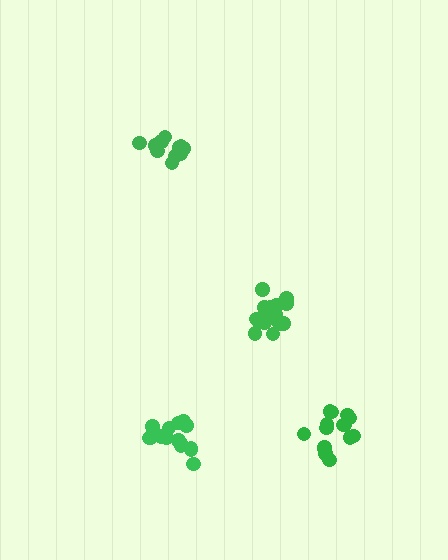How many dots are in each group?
Group 1: 16 dots, Group 2: 15 dots, Group 3: 15 dots, Group 4: 12 dots (58 total).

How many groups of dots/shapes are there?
There are 4 groups.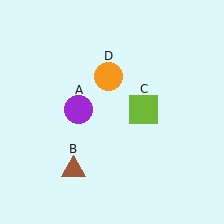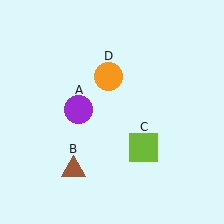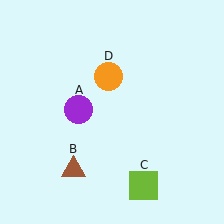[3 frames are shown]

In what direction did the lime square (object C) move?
The lime square (object C) moved down.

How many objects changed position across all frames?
1 object changed position: lime square (object C).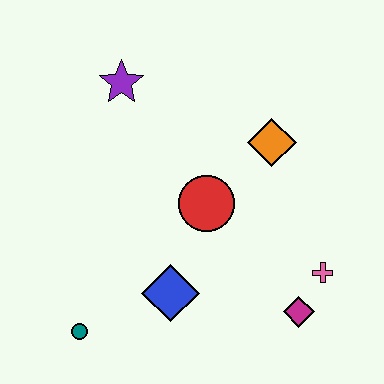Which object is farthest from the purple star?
The magenta diamond is farthest from the purple star.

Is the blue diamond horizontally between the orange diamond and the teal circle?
Yes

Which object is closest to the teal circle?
The blue diamond is closest to the teal circle.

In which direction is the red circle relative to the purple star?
The red circle is below the purple star.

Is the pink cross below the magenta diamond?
No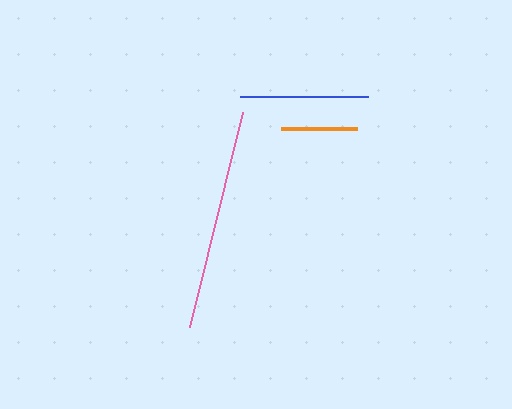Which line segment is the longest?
The pink line is the longest at approximately 221 pixels.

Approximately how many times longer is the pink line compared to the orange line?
The pink line is approximately 2.9 times the length of the orange line.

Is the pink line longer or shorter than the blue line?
The pink line is longer than the blue line.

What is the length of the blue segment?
The blue segment is approximately 128 pixels long.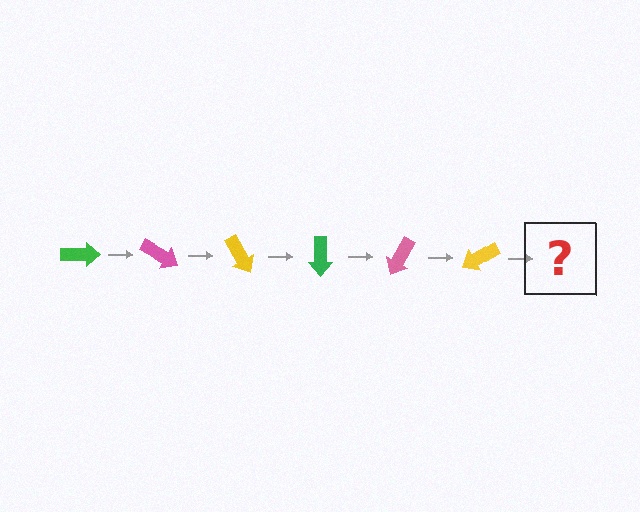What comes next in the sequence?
The next element should be a green arrow, rotated 180 degrees from the start.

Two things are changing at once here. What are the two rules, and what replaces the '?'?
The two rules are that it rotates 30 degrees each step and the color cycles through green, pink, and yellow. The '?' should be a green arrow, rotated 180 degrees from the start.